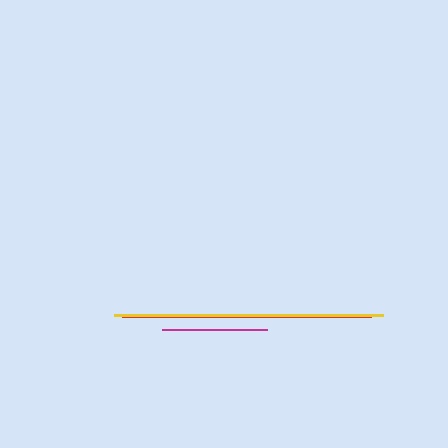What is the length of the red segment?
The red segment is approximately 249 pixels long.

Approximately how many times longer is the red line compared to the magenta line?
The red line is approximately 2.4 times the length of the magenta line.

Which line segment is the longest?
The yellow line is the longest at approximately 270 pixels.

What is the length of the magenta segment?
The magenta segment is approximately 105 pixels long.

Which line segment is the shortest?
The magenta line is the shortest at approximately 105 pixels.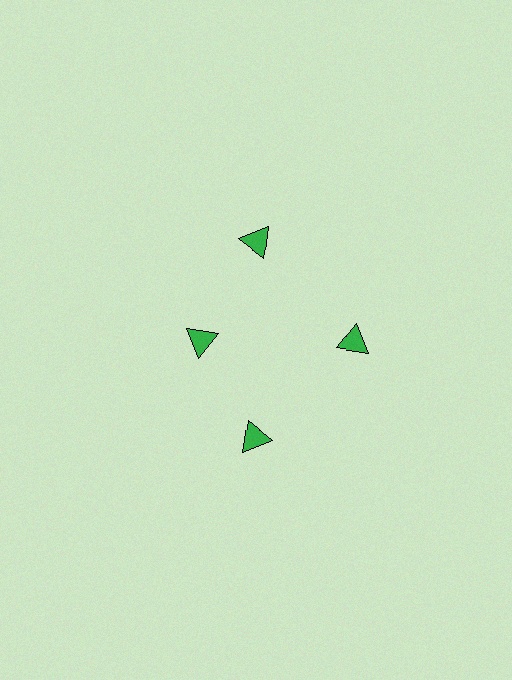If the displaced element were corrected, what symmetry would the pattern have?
It would have 4-fold rotational symmetry — the pattern would map onto itself every 90 degrees.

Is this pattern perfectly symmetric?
No. The 4 green triangles are arranged in a ring, but one element near the 9 o'clock position is pulled inward toward the center, breaking the 4-fold rotational symmetry.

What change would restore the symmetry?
The symmetry would be restored by moving it outward, back onto the ring so that all 4 triangles sit at equal angles and equal distance from the center.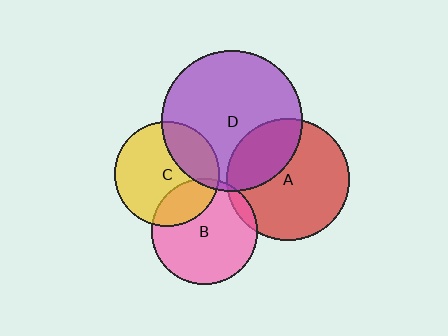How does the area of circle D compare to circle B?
Approximately 1.7 times.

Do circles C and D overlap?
Yes.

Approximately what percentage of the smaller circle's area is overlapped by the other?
Approximately 25%.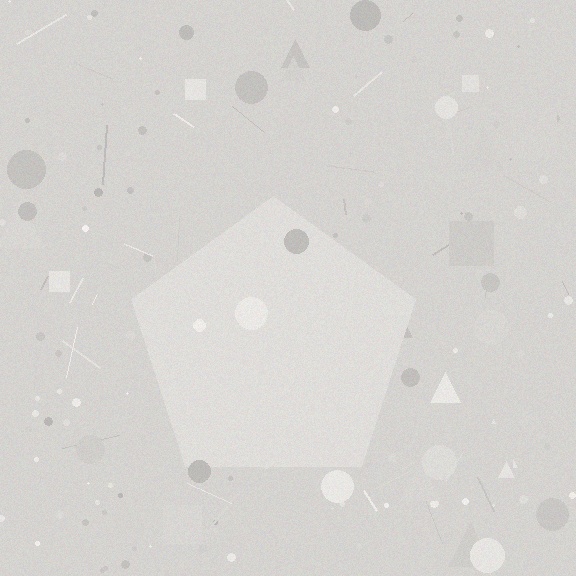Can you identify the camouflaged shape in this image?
The camouflaged shape is a pentagon.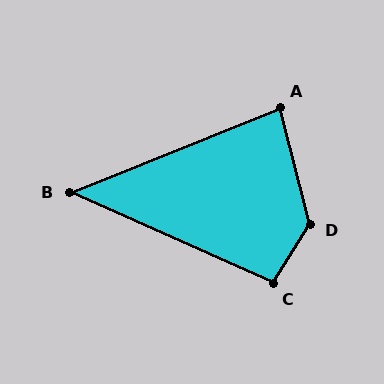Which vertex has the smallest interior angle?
B, at approximately 46 degrees.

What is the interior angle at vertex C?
Approximately 98 degrees (obtuse).